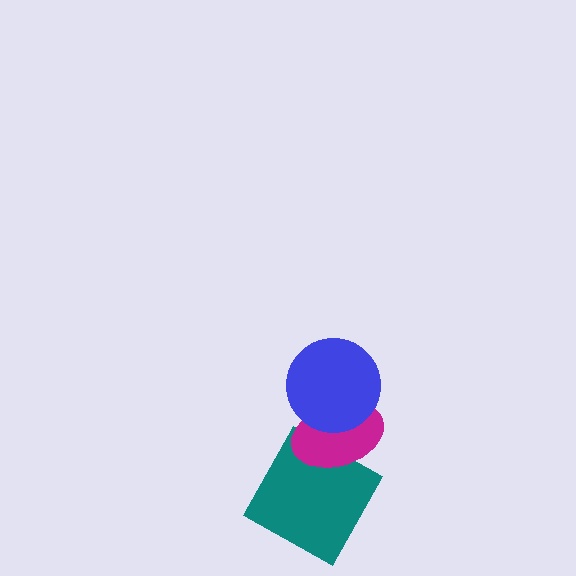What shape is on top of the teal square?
The magenta ellipse is on top of the teal square.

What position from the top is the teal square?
The teal square is 3rd from the top.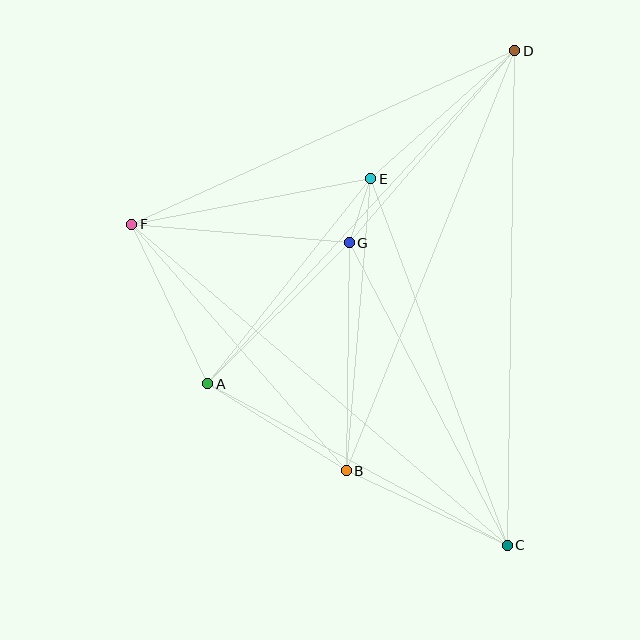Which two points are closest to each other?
Points E and G are closest to each other.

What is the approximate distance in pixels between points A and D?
The distance between A and D is approximately 453 pixels.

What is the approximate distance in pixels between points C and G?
The distance between C and G is approximately 341 pixels.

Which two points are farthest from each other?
Points C and D are farthest from each other.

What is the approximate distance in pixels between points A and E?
The distance between A and E is approximately 262 pixels.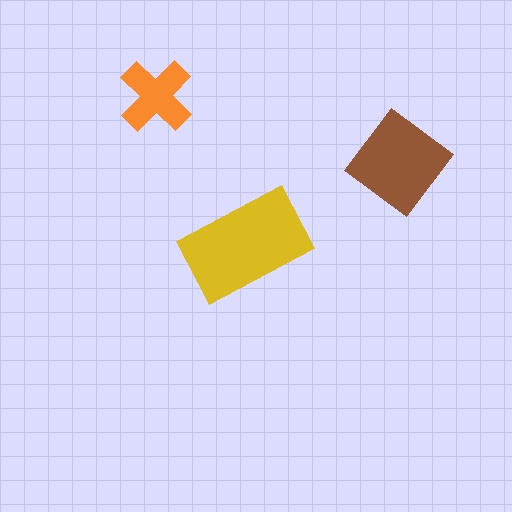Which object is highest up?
The orange cross is topmost.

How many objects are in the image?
There are 3 objects in the image.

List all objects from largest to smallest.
The yellow rectangle, the brown diamond, the orange cross.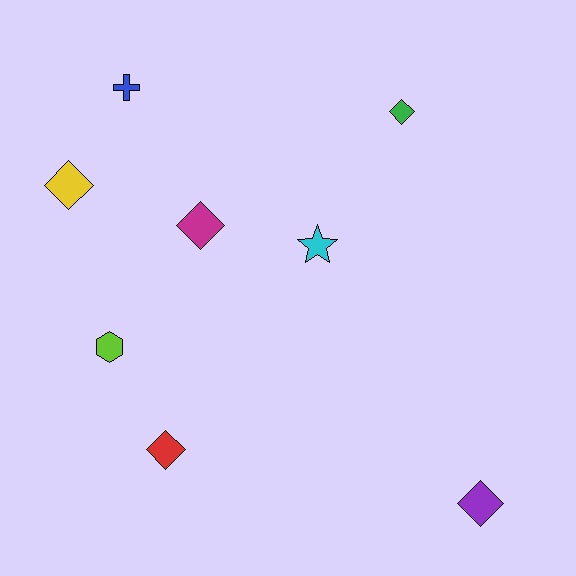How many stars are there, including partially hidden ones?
There is 1 star.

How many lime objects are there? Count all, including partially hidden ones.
There is 1 lime object.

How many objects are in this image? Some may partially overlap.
There are 8 objects.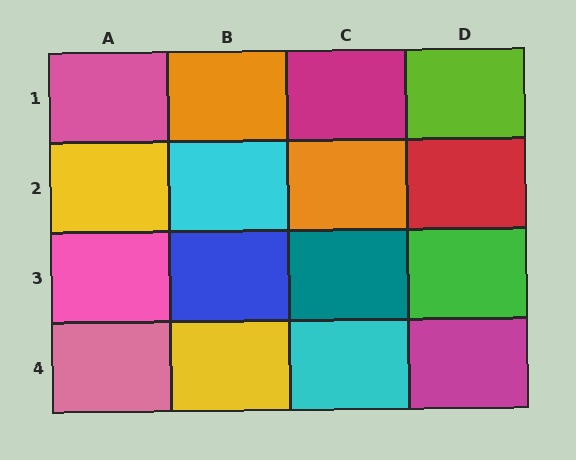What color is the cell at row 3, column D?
Green.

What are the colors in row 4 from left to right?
Pink, yellow, cyan, magenta.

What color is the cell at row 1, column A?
Pink.